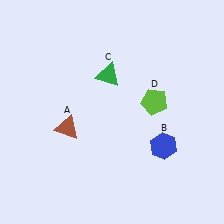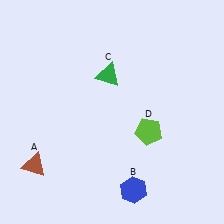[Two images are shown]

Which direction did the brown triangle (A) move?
The brown triangle (A) moved down.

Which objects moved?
The objects that moved are: the brown triangle (A), the blue hexagon (B), the lime pentagon (D).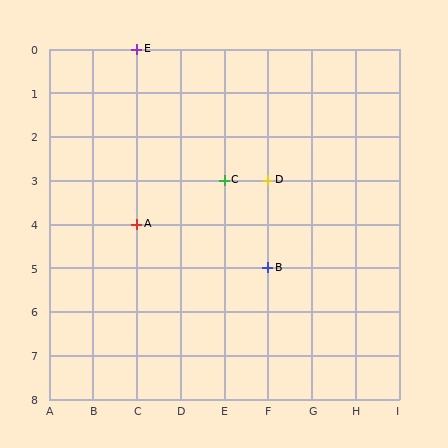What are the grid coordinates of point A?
Point A is at grid coordinates (C, 4).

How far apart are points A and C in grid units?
Points A and C are 2 columns and 1 row apart (about 2.2 grid units diagonally).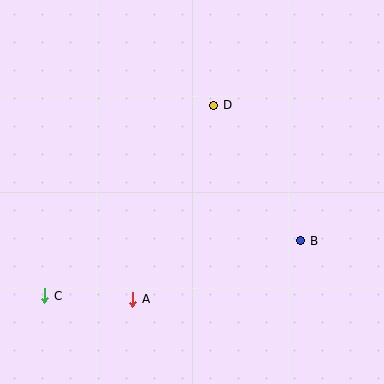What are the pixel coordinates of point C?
Point C is at (45, 296).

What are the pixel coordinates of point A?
Point A is at (133, 299).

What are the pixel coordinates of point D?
Point D is at (214, 105).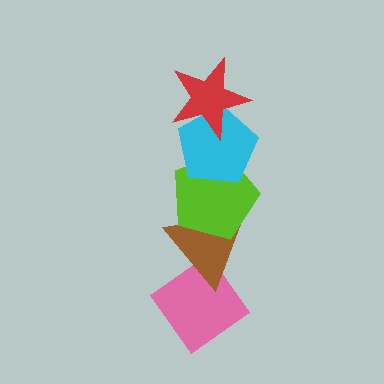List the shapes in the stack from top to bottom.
From top to bottom: the red star, the cyan pentagon, the lime pentagon, the brown triangle, the pink diamond.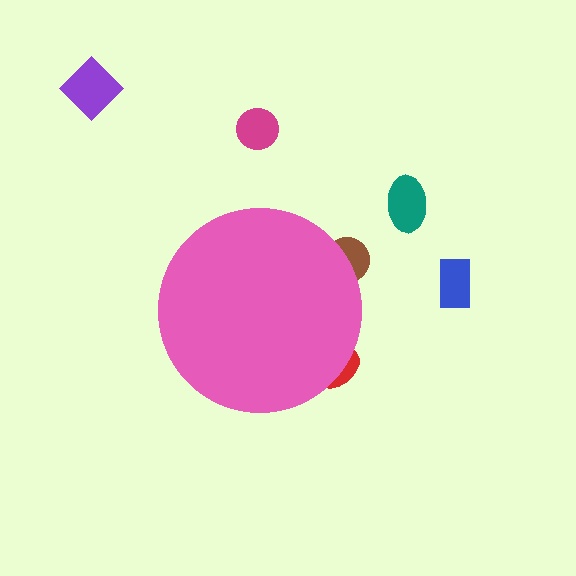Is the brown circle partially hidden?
Yes, the brown circle is partially hidden behind the pink circle.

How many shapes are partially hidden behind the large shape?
2 shapes are partially hidden.